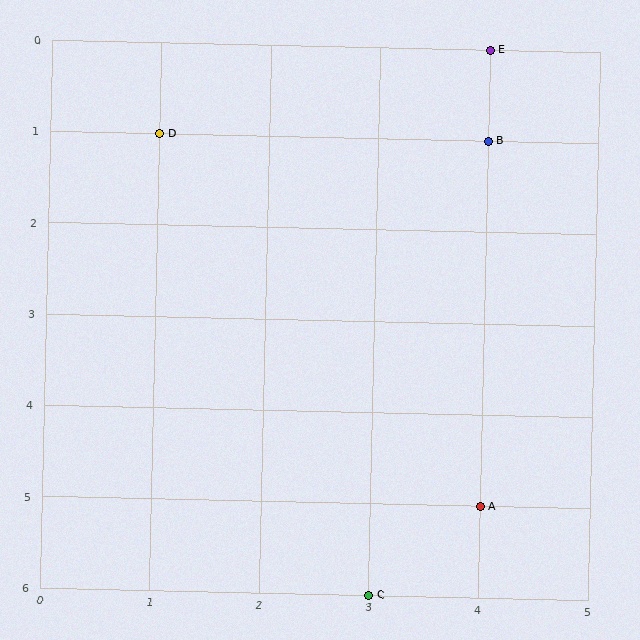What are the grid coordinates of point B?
Point B is at grid coordinates (4, 1).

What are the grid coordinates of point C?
Point C is at grid coordinates (3, 6).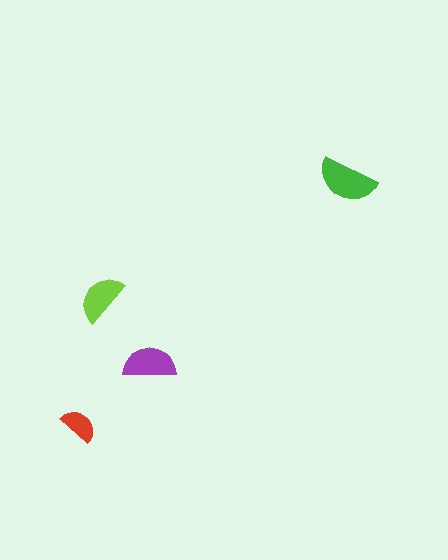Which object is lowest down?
The red semicircle is bottommost.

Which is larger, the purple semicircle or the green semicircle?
The green one.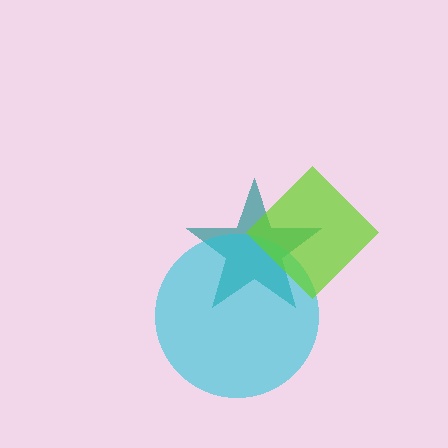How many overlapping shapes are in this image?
There are 3 overlapping shapes in the image.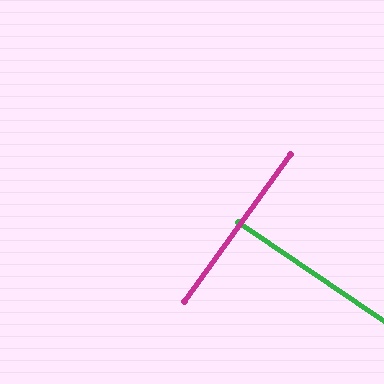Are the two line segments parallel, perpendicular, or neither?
Perpendicular — they meet at approximately 89°.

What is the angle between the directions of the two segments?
Approximately 89 degrees.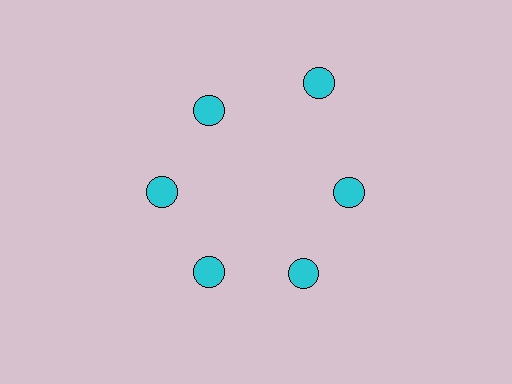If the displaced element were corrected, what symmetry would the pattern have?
It would have 6-fold rotational symmetry — the pattern would map onto itself every 60 degrees.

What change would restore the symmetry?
The symmetry would be restored by moving it inward, back onto the ring so that all 6 circles sit at equal angles and equal distance from the center.